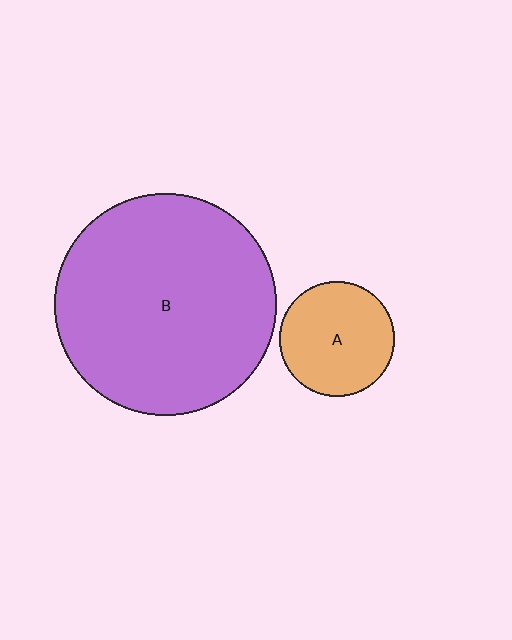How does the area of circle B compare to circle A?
Approximately 3.7 times.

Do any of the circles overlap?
No, none of the circles overlap.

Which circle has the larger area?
Circle B (purple).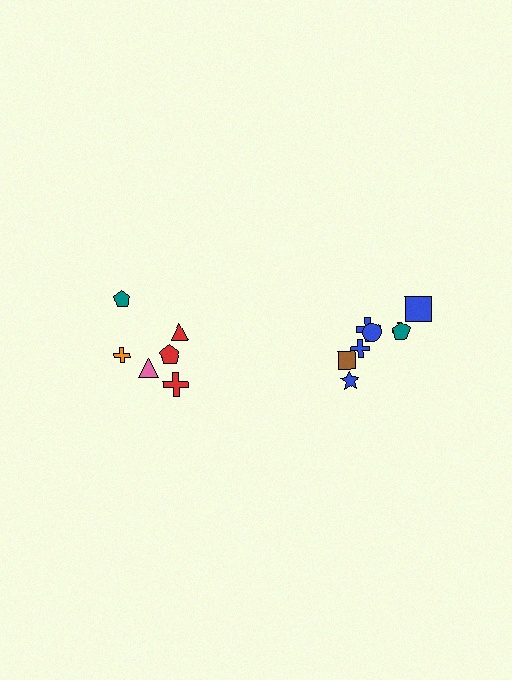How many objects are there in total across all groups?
There are 14 objects.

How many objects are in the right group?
There are 8 objects.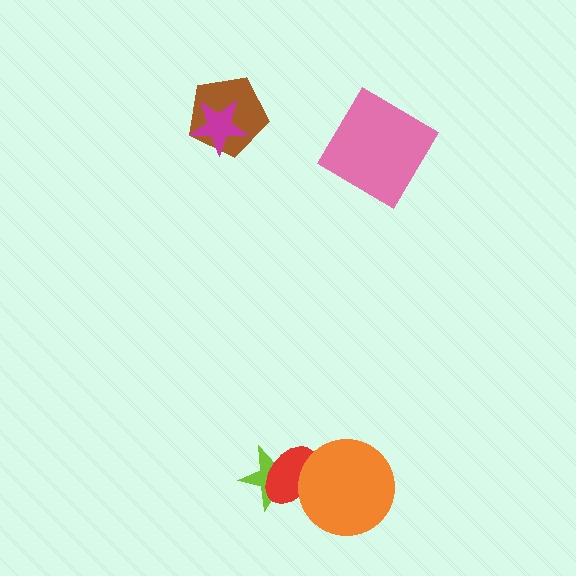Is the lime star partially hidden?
Yes, it is partially covered by another shape.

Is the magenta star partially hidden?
No, no other shape covers it.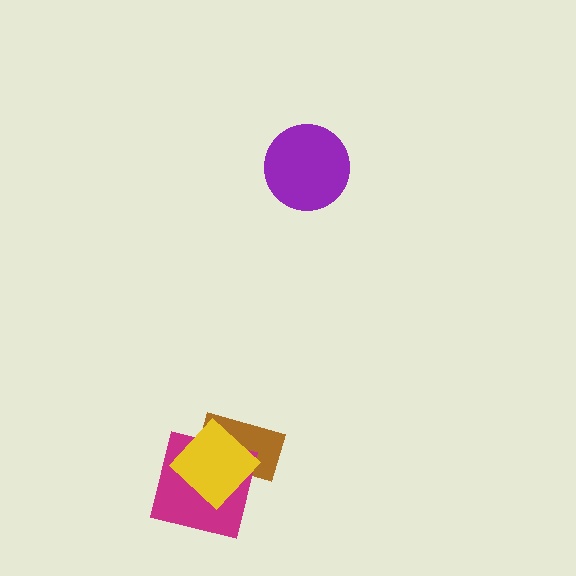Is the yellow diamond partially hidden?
No, no other shape covers it.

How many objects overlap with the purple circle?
0 objects overlap with the purple circle.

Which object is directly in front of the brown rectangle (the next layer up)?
The magenta square is directly in front of the brown rectangle.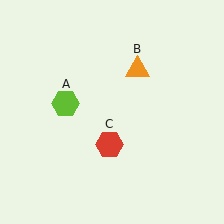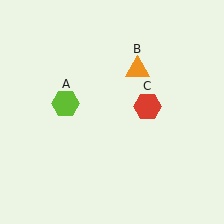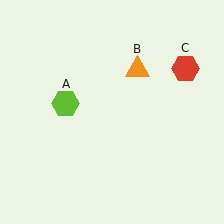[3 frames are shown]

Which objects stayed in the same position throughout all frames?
Lime hexagon (object A) and orange triangle (object B) remained stationary.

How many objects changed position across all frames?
1 object changed position: red hexagon (object C).